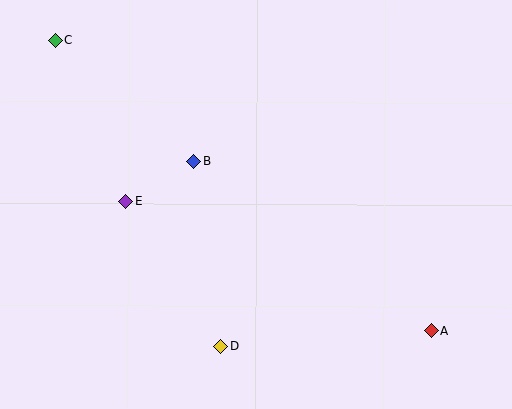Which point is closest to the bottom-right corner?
Point A is closest to the bottom-right corner.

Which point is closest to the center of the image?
Point B at (194, 161) is closest to the center.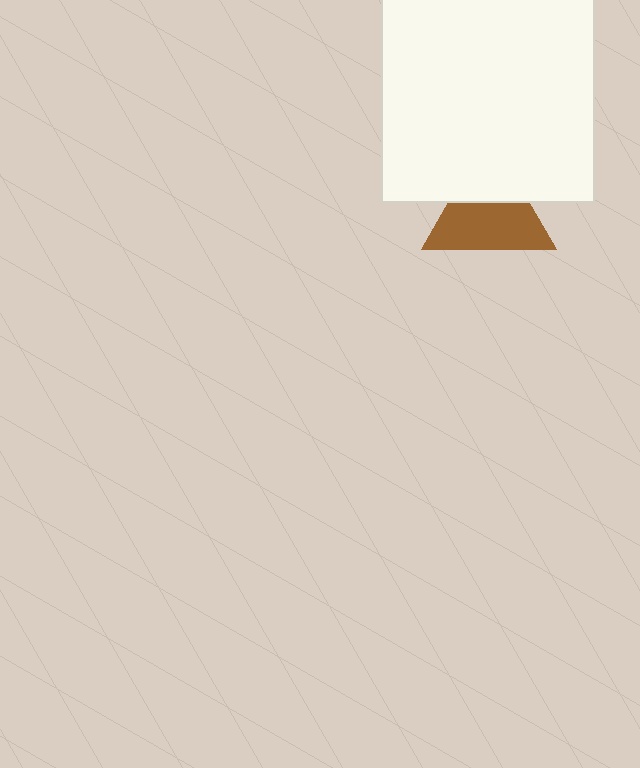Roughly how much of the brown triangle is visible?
About half of it is visible (roughly 63%).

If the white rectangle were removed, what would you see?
You would see the complete brown triangle.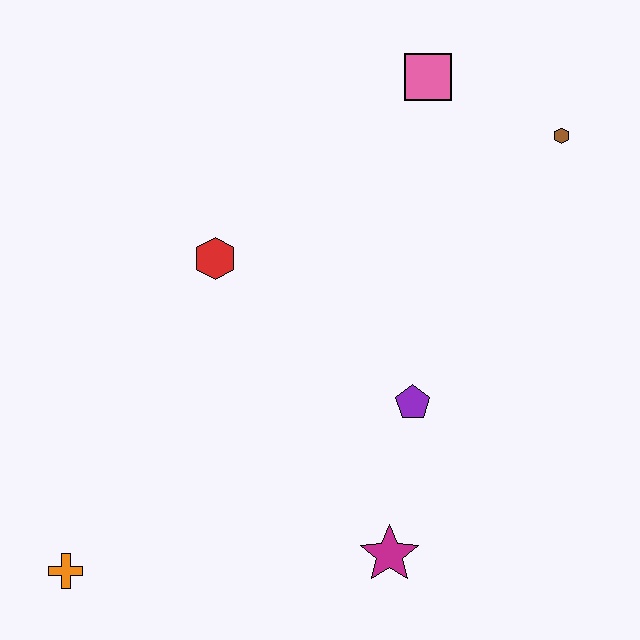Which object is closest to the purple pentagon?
The magenta star is closest to the purple pentagon.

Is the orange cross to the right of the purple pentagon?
No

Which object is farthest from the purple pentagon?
The orange cross is farthest from the purple pentagon.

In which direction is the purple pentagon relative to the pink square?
The purple pentagon is below the pink square.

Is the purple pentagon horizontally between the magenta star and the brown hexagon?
Yes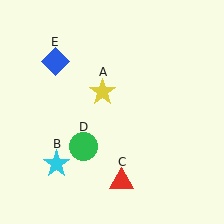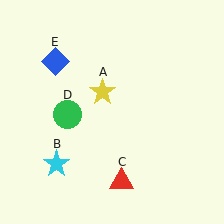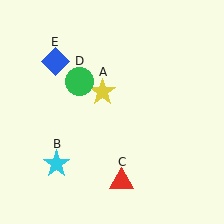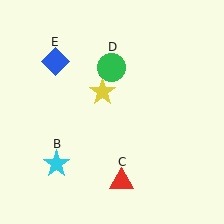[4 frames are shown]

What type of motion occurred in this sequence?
The green circle (object D) rotated clockwise around the center of the scene.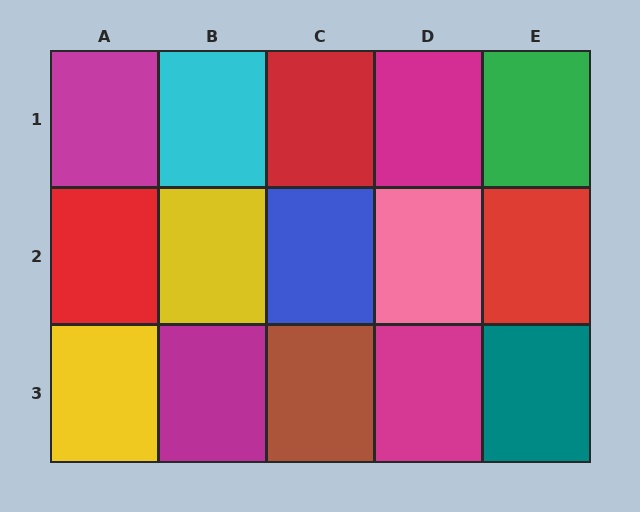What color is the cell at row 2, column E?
Red.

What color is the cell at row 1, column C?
Red.